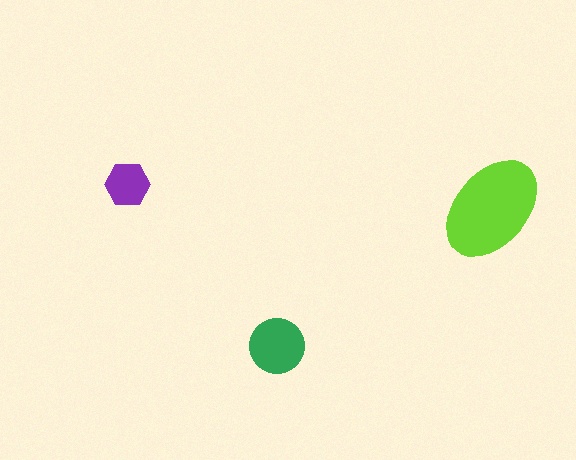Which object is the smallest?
The purple hexagon.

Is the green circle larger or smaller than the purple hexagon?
Larger.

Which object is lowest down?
The green circle is bottommost.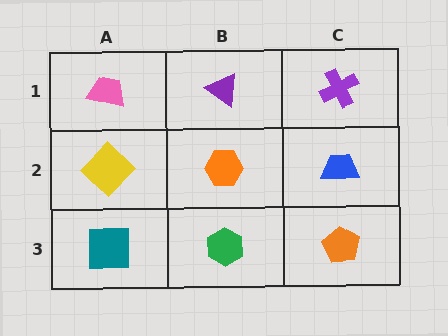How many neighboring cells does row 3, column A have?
2.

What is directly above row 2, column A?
A pink trapezoid.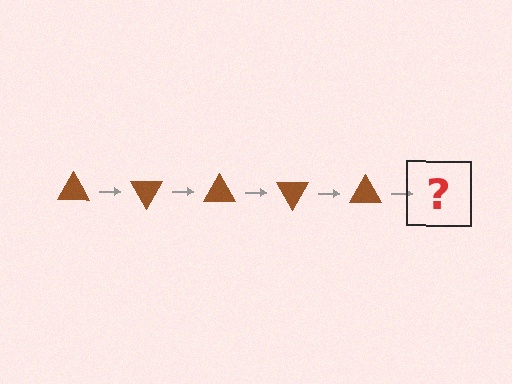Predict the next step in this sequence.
The next step is a brown triangle rotated 300 degrees.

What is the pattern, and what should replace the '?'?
The pattern is that the triangle rotates 60 degrees each step. The '?' should be a brown triangle rotated 300 degrees.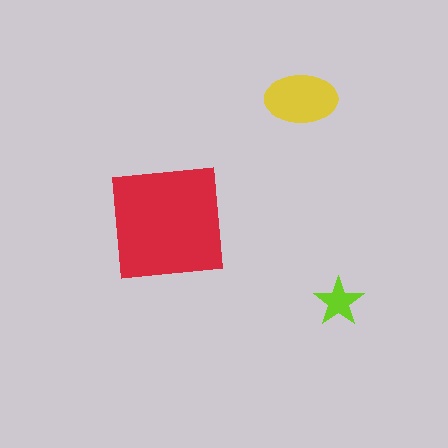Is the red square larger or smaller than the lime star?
Larger.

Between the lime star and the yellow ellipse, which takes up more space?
The yellow ellipse.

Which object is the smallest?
The lime star.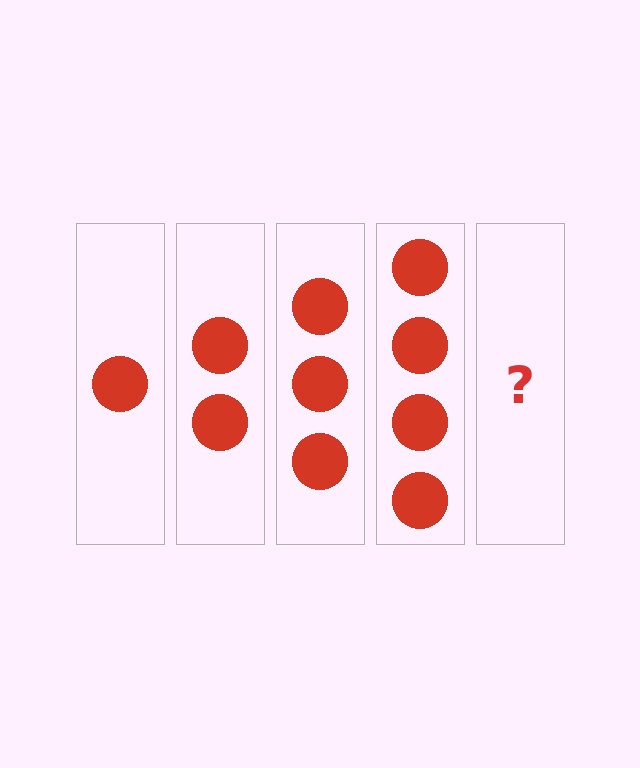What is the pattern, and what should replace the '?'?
The pattern is that each step adds one more circle. The '?' should be 5 circles.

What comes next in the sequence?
The next element should be 5 circles.